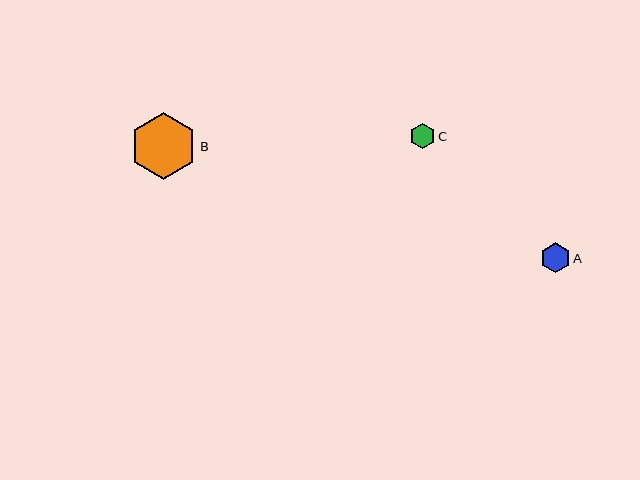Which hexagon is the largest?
Hexagon B is the largest with a size of approximately 66 pixels.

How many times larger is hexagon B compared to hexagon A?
Hexagon B is approximately 2.2 times the size of hexagon A.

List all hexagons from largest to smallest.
From largest to smallest: B, A, C.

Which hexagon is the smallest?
Hexagon C is the smallest with a size of approximately 26 pixels.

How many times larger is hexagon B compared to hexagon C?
Hexagon B is approximately 2.6 times the size of hexagon C.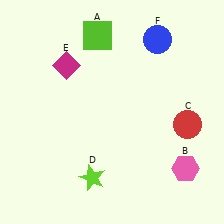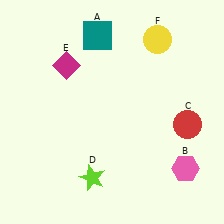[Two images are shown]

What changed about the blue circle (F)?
In Image 1, F is blue. In Image 2, it changed to yellow.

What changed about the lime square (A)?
In Image 1, A is lime. In Image 2, it changed to teal.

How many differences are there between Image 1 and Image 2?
There are 2 differences between the two images.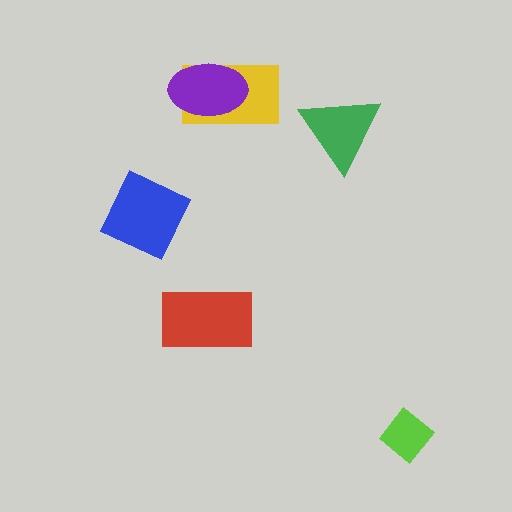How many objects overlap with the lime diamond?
0 objects overlap with the lime diamond.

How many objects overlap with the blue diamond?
0 objects overlap with the blue diamond.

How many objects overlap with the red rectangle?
0 objects overlap with the red rectangle.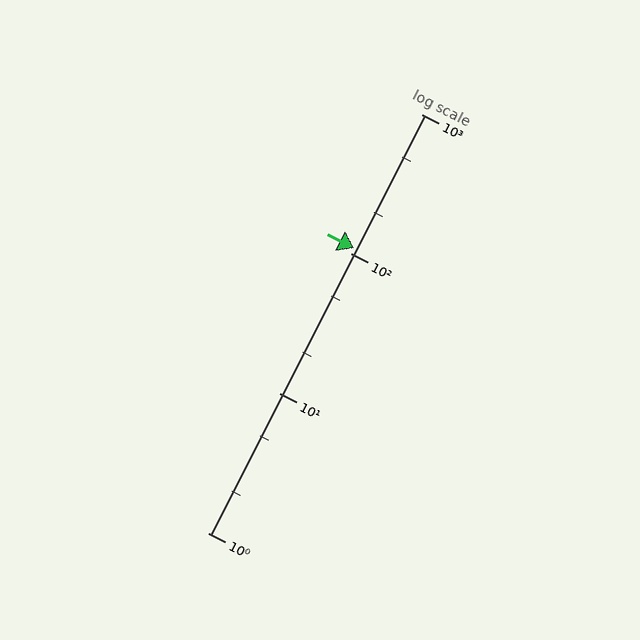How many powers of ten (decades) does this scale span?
The scale spans 3 decades, from 1 to 1000.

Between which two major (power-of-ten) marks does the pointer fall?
The pointer is between 100 and 1000.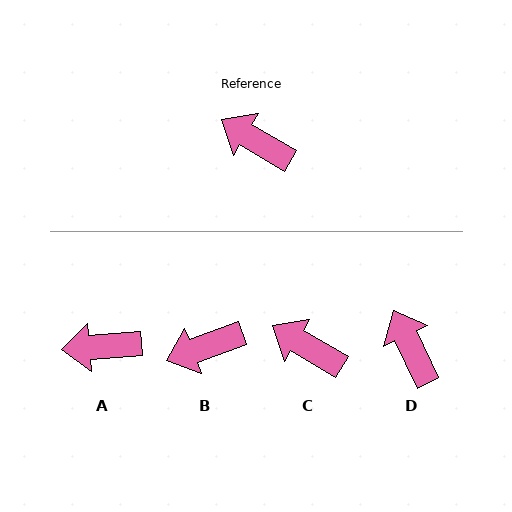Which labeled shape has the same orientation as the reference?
C.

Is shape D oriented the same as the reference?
No, it is off by about 33 degrees.